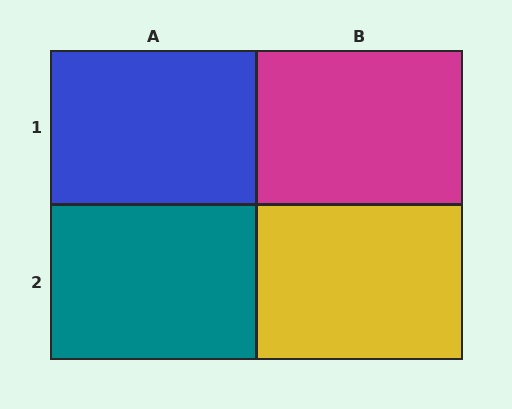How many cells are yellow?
1 cell is yellow.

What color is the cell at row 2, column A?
Teal.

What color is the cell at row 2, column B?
Yellow.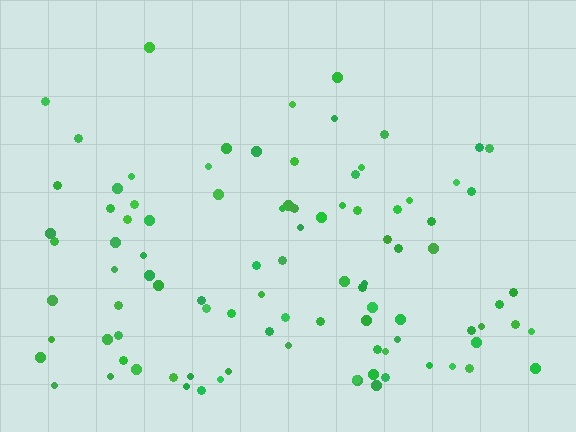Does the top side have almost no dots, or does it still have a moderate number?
Still a moderate number, just noticeably fewer than the bottom.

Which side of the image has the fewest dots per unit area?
The top.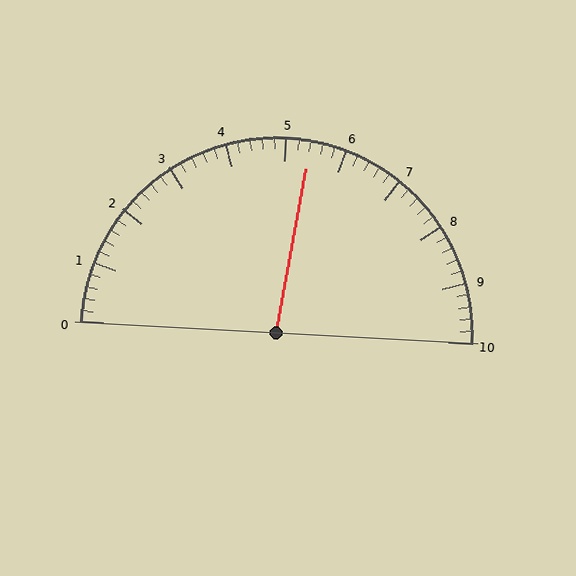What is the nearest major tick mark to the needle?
The nearest major tick mark is 5.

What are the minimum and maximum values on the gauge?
The gauge ranges from 0 to 10.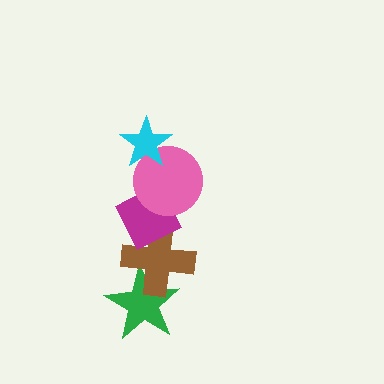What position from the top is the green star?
The green star is 5th from the top.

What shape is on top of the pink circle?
The cyan star is on top of the pink circle.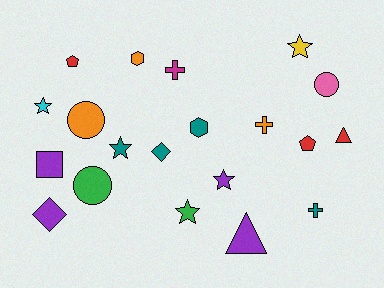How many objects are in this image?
There are 20 objects.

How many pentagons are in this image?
There are 2 pentagons.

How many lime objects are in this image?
There are no lime objects.